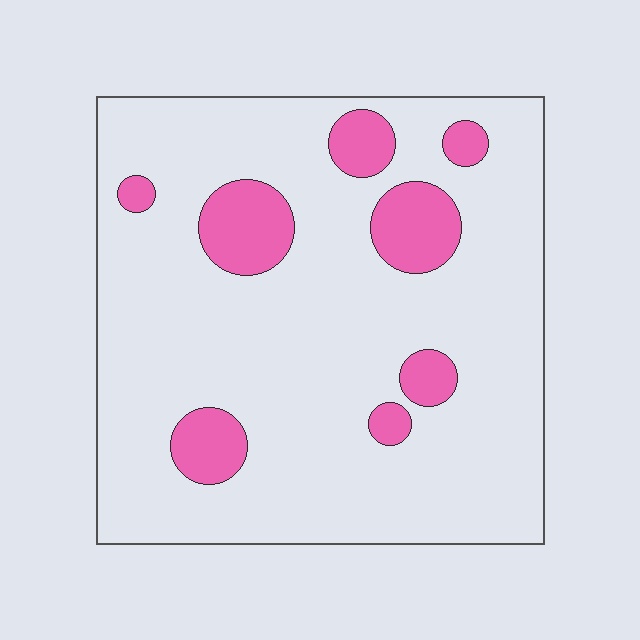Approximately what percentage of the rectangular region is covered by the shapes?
Approximately 15%.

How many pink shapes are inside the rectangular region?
8.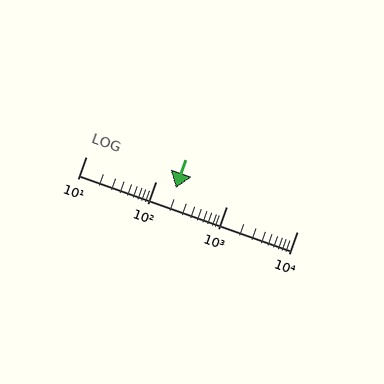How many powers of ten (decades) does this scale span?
The scale spans 3 decades, from 10 to 10000.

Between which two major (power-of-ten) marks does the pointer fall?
The pointer is between 100 and 1000.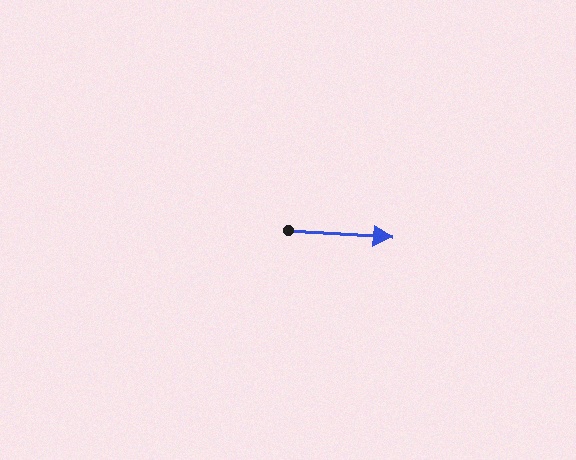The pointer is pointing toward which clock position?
Roughly 3 o'clock.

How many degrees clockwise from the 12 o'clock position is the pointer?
Approximately 94 degrees.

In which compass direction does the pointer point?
East.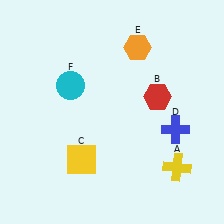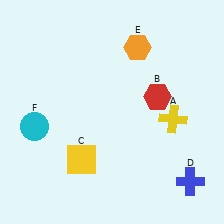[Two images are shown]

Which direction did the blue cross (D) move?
The blue cross (D) moved down.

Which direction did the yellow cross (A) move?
The yellow cross (A) moved up.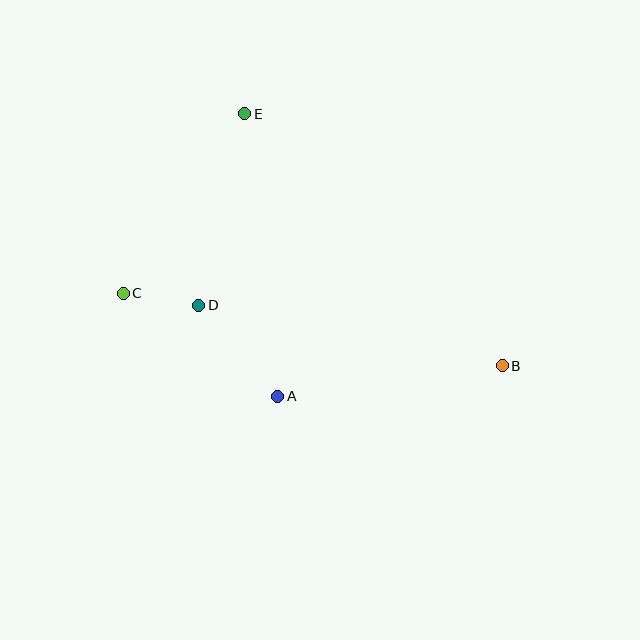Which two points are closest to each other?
Points C and D are closest to each other.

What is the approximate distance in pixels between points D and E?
The distance between D and E is approximately 197 pixels.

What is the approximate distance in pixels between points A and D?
The distance between A and D is approximately 121 pixels.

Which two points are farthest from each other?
Points B and C are farthest from each other.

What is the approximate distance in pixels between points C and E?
The distance between C and E is approximately 217 pixels.